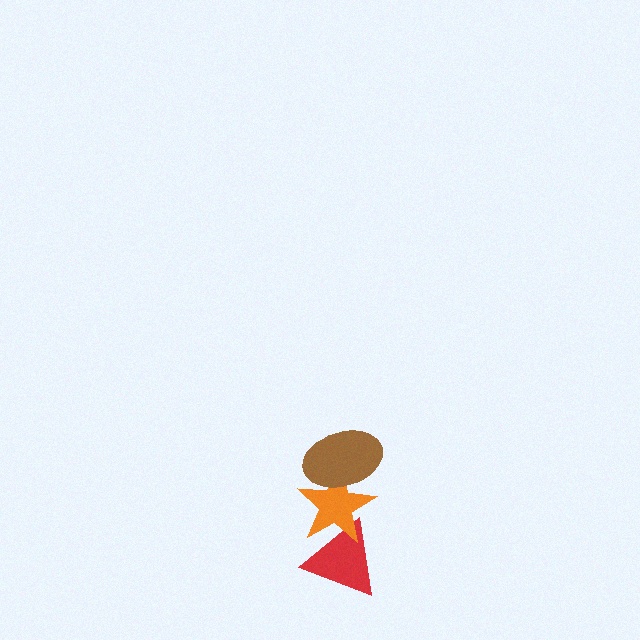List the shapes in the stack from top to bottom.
From top to bottom: the brown ellipse, the orange star, the red triangle.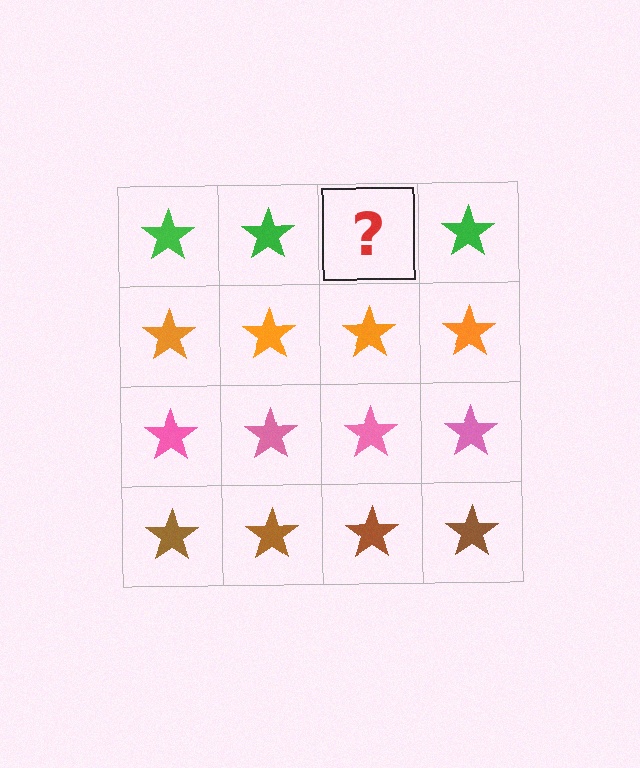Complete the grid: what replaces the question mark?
The question mark should be replaced with a green star.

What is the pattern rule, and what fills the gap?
The rule is that each row has a consistent color. The gap should be filled with a green star.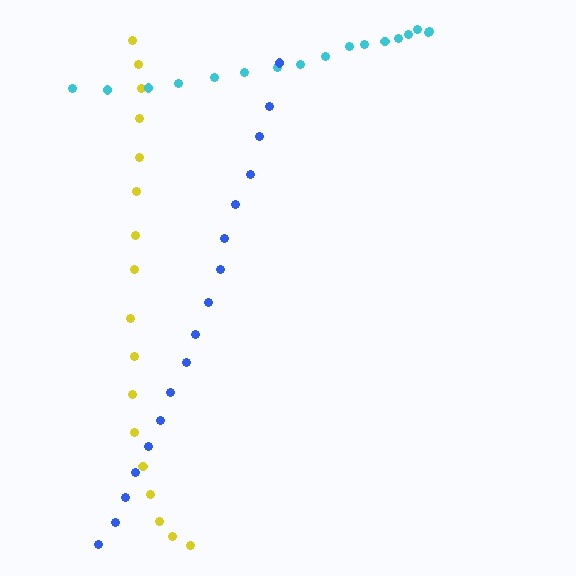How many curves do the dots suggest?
There are 3 distinct paths.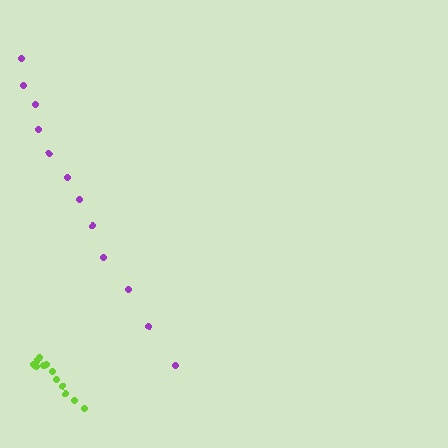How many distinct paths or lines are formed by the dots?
There are 2 distinct paths.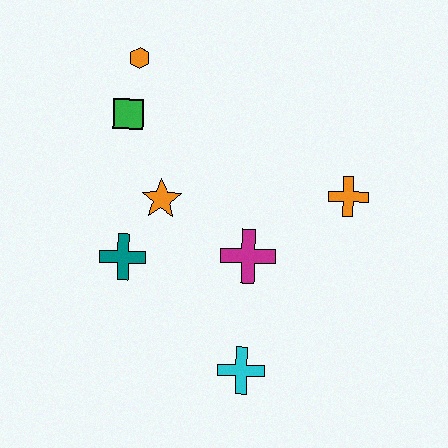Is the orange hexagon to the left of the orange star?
Yes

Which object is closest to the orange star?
The teal cross is closest to the orange star.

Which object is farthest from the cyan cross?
The orange hexagon is farthest from the cyan cross.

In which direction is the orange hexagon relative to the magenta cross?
The orange hexagon is above the magenta cross.